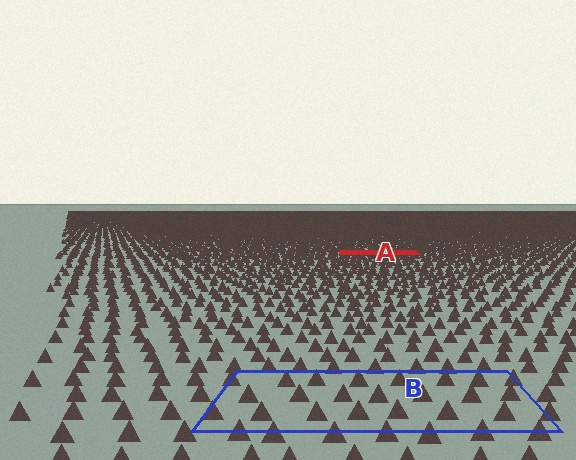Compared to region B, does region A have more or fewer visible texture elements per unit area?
Region A has more texture elements per unit area — they are packed more densely because it is farther away.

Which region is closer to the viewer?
Region B is closer. The texture elements there are larger and more spread out.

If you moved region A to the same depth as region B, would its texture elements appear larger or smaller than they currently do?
They would appear larger. At a closer depth, the same texture elements are projected at a bigger on-screen size.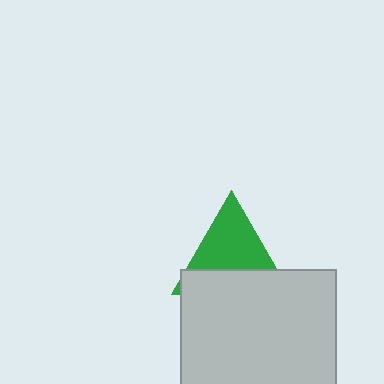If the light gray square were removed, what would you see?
You would see the complete green triangle.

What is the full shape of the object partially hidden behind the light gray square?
The partially hidden object is a green triangle.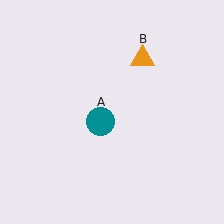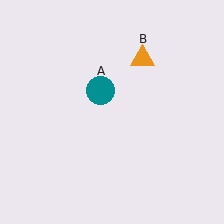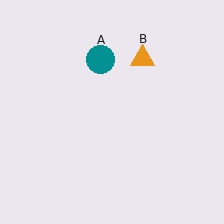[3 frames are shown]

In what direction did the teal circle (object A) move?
The teal circle (object A) moved up.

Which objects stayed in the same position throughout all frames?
Orange triangle (object B) remained stationary.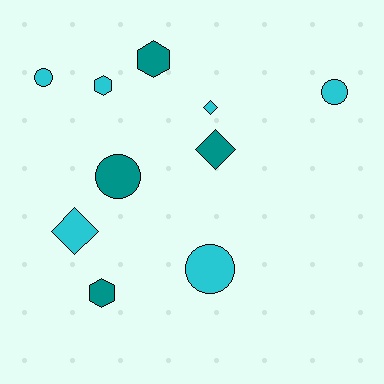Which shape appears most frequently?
Circle, with 4 objects.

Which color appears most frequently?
Cyan, with 6 objects.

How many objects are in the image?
There are 10 objects.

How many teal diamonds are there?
There is 1 teal diamond.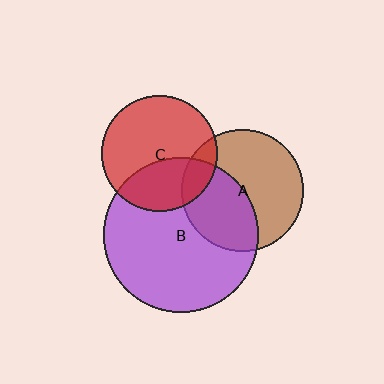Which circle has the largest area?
Circle B (purple).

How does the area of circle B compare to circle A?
Approximately 1.6 times.